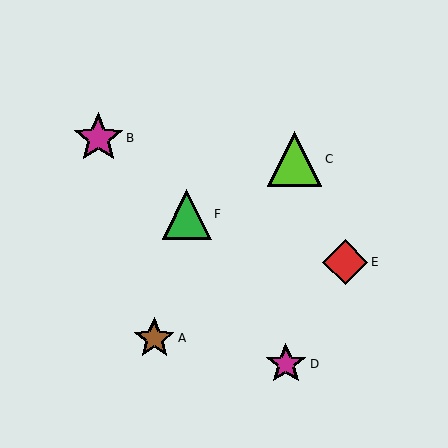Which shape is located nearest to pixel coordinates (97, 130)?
The magenta star (labeled B) at (98, 138) is nearest to that location.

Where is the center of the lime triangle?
The center of the lime triangle is at (295, 159).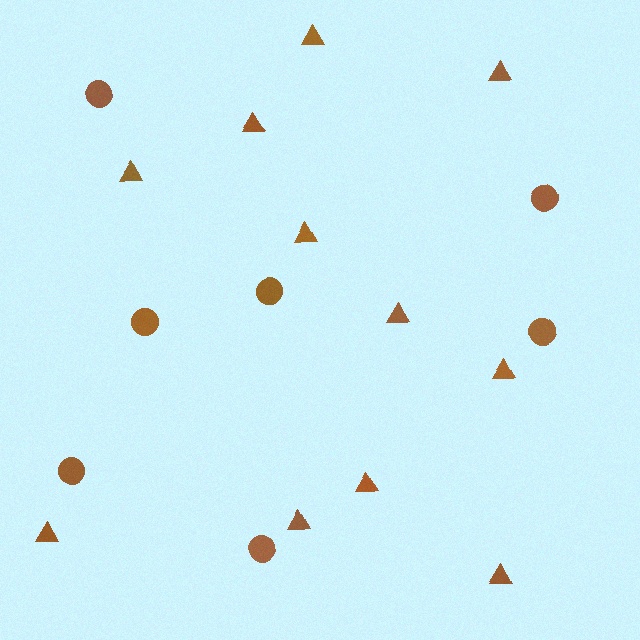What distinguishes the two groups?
There are 2 groups: one group of circles (7) and one group of triangles (11).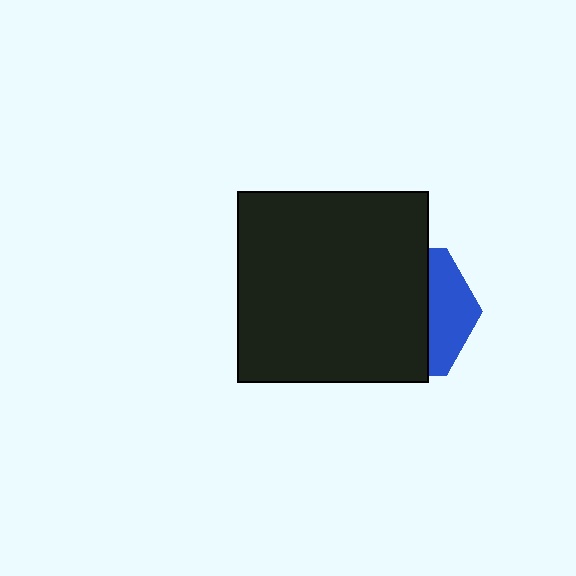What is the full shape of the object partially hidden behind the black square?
The partially hidden object is a blue hexagon.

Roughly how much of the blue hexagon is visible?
A small part of it is visible (roughly 32%).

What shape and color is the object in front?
The object in front is a black square.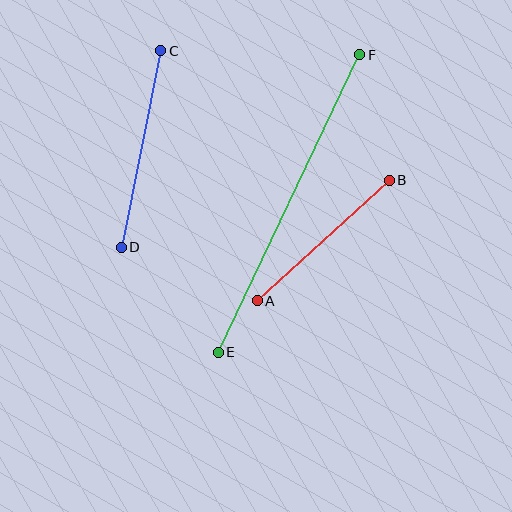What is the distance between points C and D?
The distance is approximately 201 pixels.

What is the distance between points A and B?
The distance is approximately 179 pixels.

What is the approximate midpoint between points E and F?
The midpoint is at approximately (289, 203) pixels.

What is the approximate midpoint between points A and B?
The midpoint is at approximately (323, 241) pixels.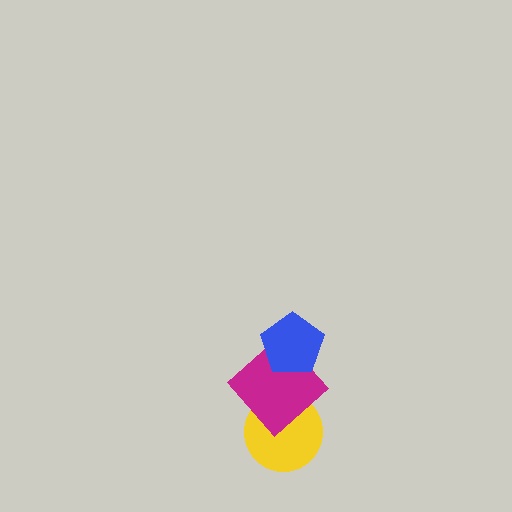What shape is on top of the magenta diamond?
The blue pentagon is on top of the magenta diamond.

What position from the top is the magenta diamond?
The magenta diamond is 2nd from the top.